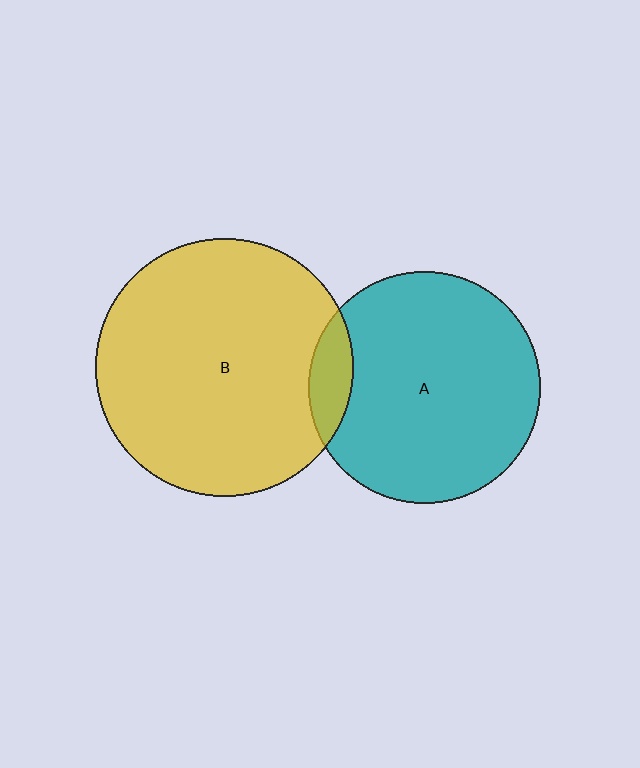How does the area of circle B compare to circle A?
Approximately 1.2 times.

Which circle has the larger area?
Circle B (yellow).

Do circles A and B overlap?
Yes.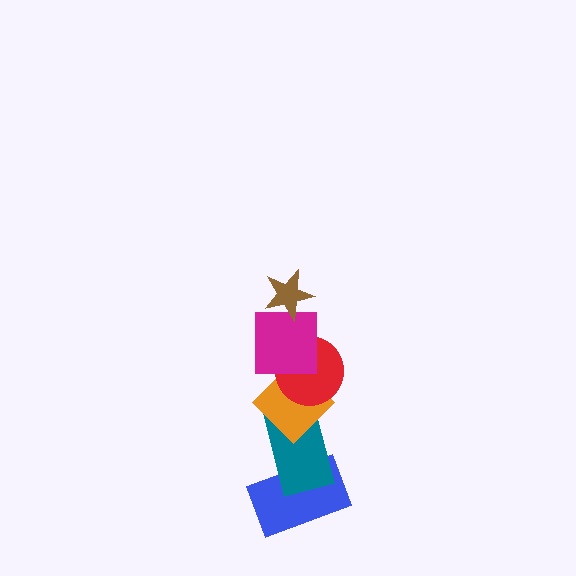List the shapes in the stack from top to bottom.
From top to bottom: the brown star, the magenta square, the red circle, the orange diamond, the teal rectangle, the blue rectangle.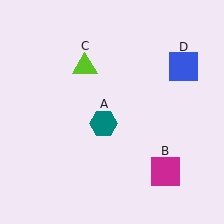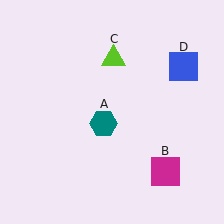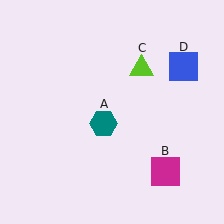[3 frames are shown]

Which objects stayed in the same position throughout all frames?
Teal hexagon (object A) and magenta square (object B) and blue square (object D) remained stationary.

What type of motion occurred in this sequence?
The lime triangle (object C) rotated clockwise around the center of the scene.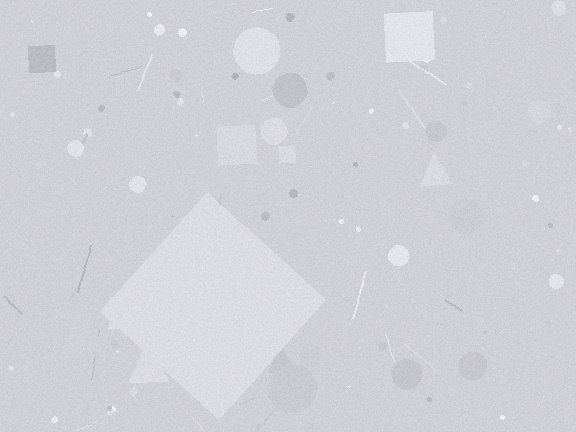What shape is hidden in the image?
A diamond is hidden in the image.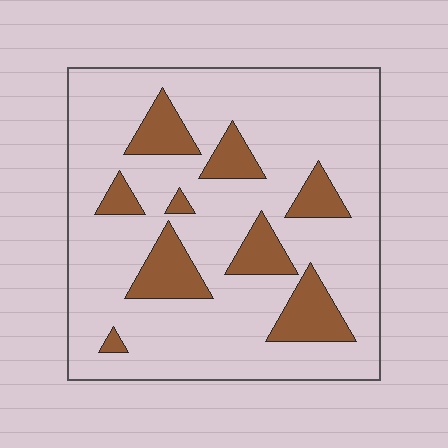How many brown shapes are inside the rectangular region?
9.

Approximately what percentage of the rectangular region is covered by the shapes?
Approximately 20%.